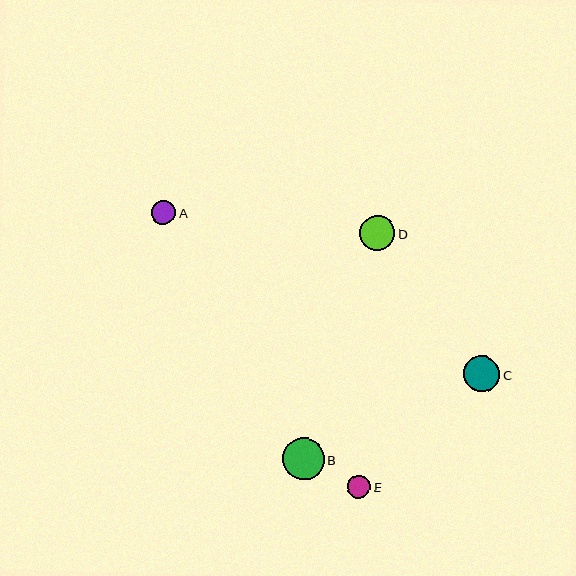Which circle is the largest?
Circle B is the largest with a size of approximately 41 pixels.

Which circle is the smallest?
Circle E is the smallest with a size of approximately 23 pixels.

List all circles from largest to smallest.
From largest to smallest: B, C, D, A, E.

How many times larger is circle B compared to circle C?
Circle B is approximately 1.1 times the size of circle C.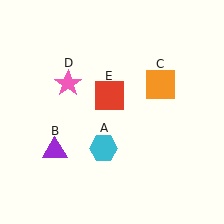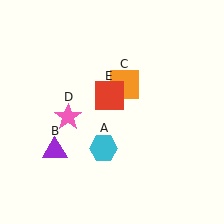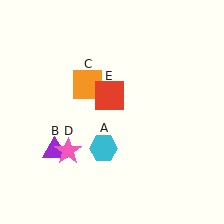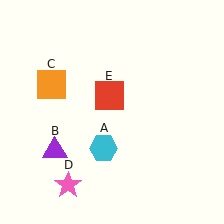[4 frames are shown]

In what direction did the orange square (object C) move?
The orange square (object C) moved left.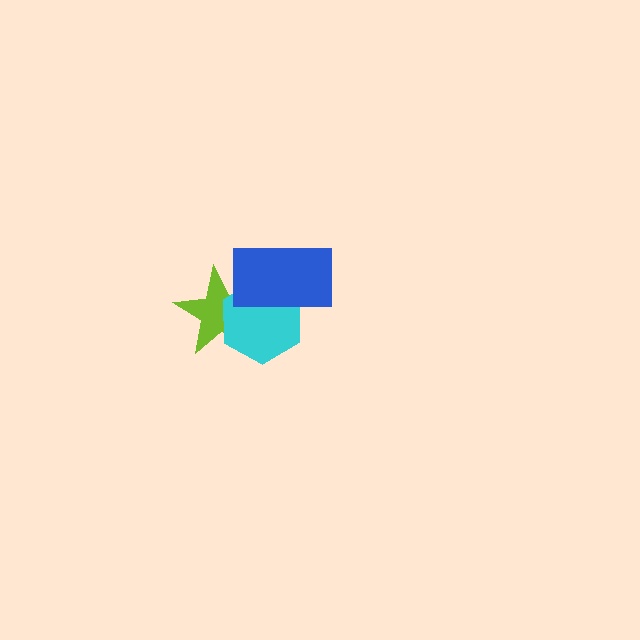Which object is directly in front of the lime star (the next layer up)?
The cyan hexagon is directly in front of the lime star.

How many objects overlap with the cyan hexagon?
2 objects overlap with the cyan hexagon.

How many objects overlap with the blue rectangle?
2 objects overlap with the blue rectangle.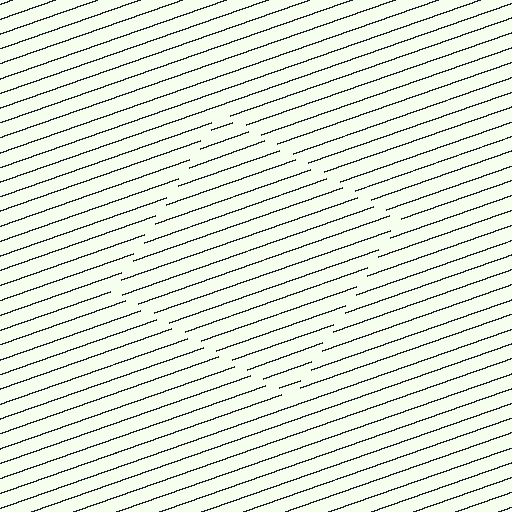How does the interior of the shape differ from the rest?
The interior of the shape contains the same grating, shifted by half a period — the contour is defined by the phase discontinuity where line-ends from the inner and outer gratings abut.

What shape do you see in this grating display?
An illusory square. The interior of the shape contains the same grating, shifted by half a period — the contour is defined by the phase discontinuity where line-ends from the inner and outer gratings abut.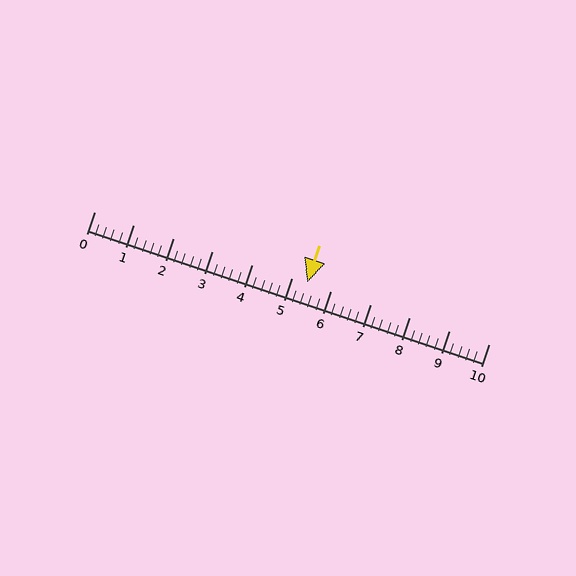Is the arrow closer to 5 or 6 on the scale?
The arrow is closer to 5.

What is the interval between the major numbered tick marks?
The major tick marks are spaced 1 units apart.